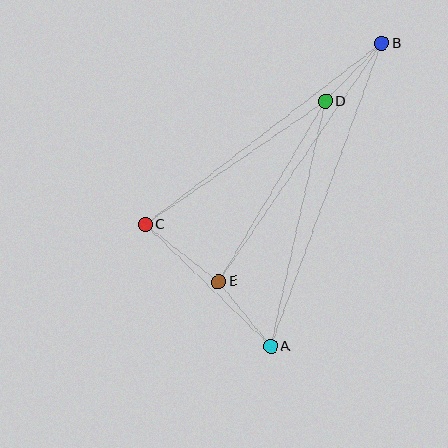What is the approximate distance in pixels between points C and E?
The distance between C and E is approximately 93 pixels.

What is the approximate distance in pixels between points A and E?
The distance between A and E is approximately 84 pixels.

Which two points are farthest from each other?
Points A and B are farthest from each other.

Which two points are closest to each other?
Points B and D are closest to each other.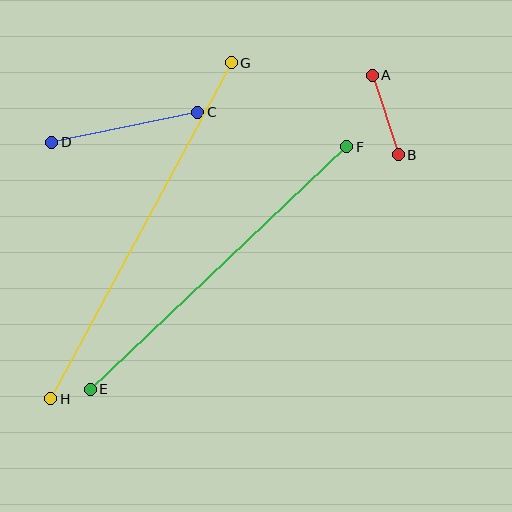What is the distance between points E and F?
The distance is approximately 353 pixels.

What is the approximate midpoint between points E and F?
The midpoint is at approximately (219, 268) pixels.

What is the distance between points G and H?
The distance is approximately 381 pixels.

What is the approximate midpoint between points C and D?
The midpoint is at approximately (125, 127) pixels.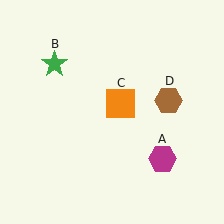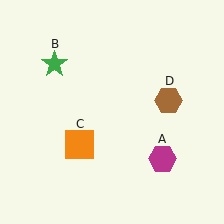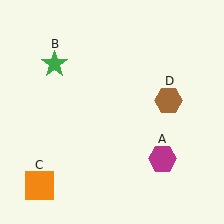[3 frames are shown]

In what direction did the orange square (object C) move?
The orange square (object C) moved down and to the left.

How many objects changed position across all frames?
1 object changed position: orange square (object C).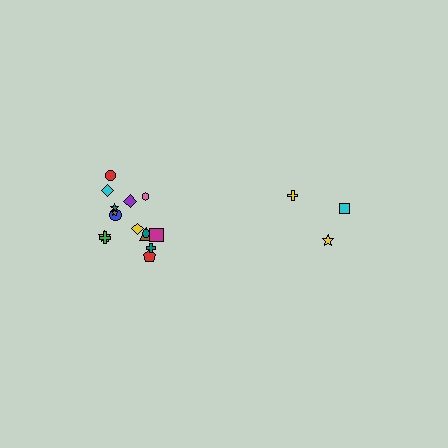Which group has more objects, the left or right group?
The left group.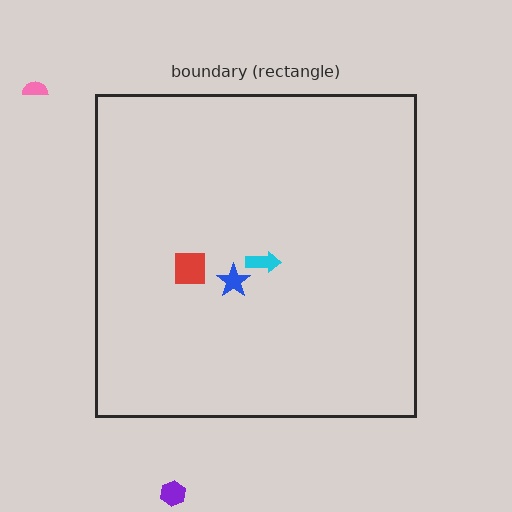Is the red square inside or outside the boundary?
Inside.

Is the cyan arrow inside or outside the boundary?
Inside.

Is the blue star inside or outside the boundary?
Inside.